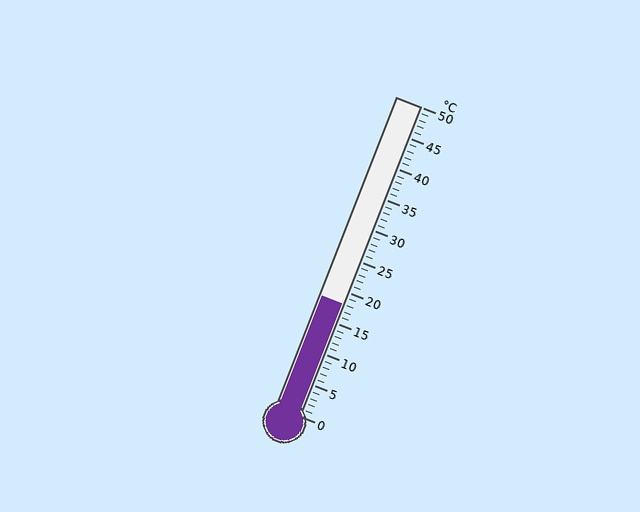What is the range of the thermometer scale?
The thermometer scale ranges from 0°C to 50°C.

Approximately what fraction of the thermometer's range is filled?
The thermometer is filled to approximately 35% of its range.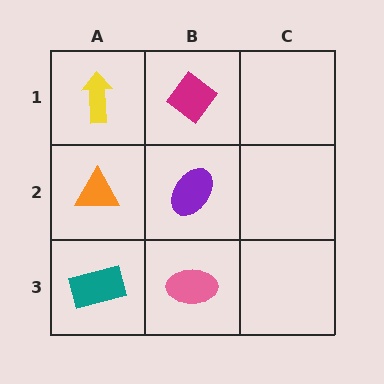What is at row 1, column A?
A yellow arrow.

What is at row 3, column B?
A pink ellipse.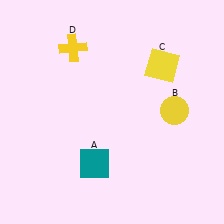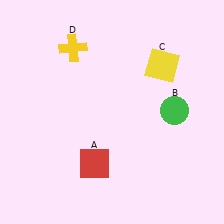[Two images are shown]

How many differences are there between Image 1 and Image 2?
There are 2 differences between the two images.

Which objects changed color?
A changed from teal to red. B changed from yellow to green.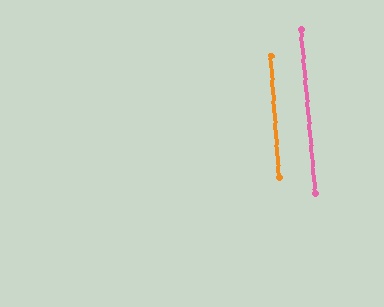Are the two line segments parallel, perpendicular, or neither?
Parallel — their directions differ by only 0.7°.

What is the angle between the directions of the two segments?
Approximately 1 degree.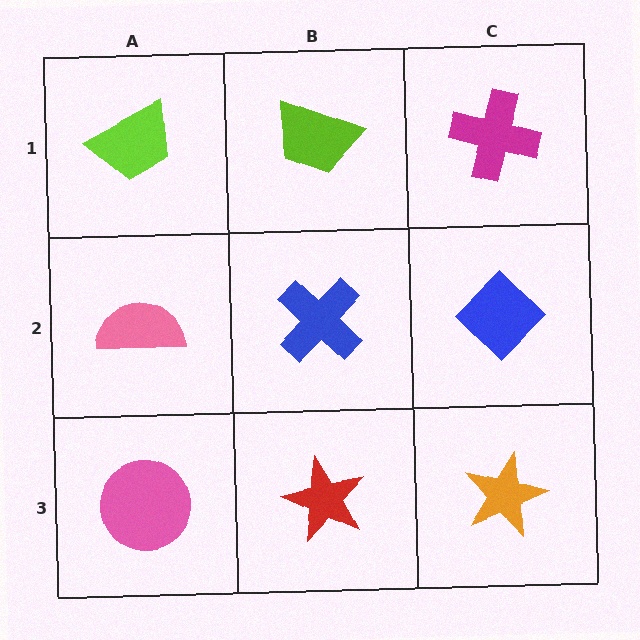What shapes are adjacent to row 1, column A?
A pink semicircle (row 2, column A), a lime trapezoid (row 1, column B).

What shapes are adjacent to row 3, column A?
A pink semicircle (row 2, column A), a red star (row 3, column B).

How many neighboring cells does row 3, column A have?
2.